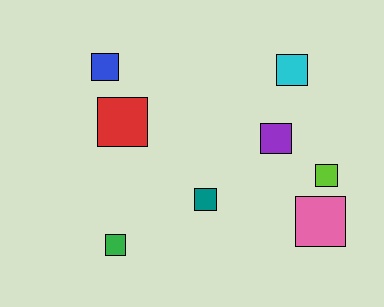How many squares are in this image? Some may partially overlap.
There are 8 squares.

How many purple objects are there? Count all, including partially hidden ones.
There is 1 purple object.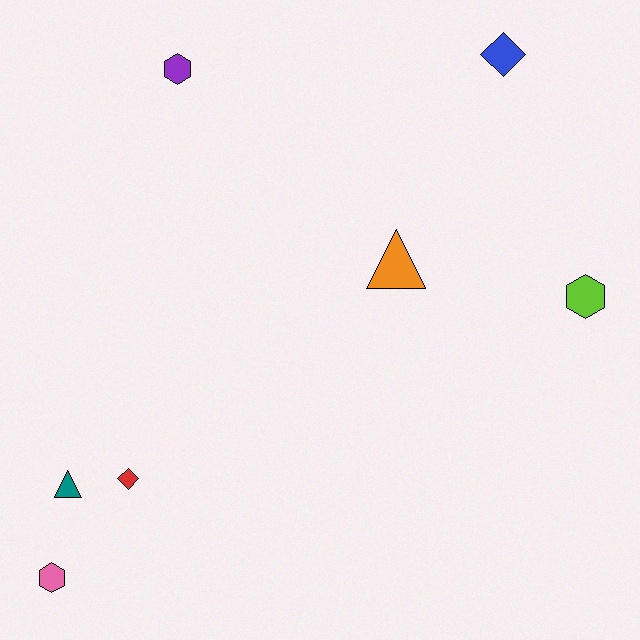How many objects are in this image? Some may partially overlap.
There are 7 objects.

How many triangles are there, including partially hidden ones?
There are 2 triangles.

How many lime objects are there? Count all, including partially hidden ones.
There is 1 lime object.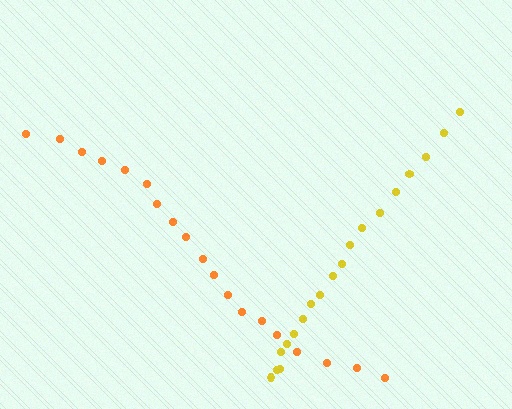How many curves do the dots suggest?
There are 2 distinct paths.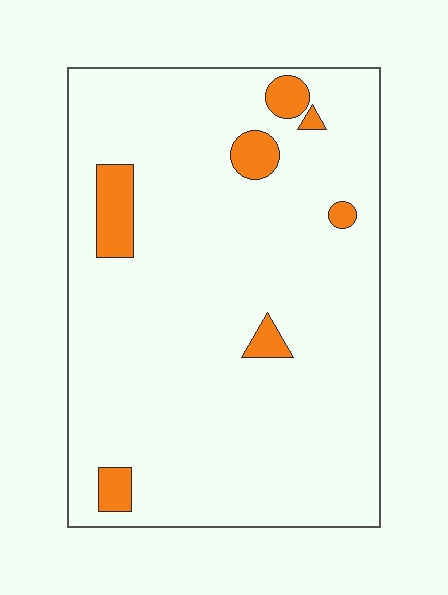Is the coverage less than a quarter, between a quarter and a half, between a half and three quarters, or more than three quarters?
Less than a quarter.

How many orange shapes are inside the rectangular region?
7.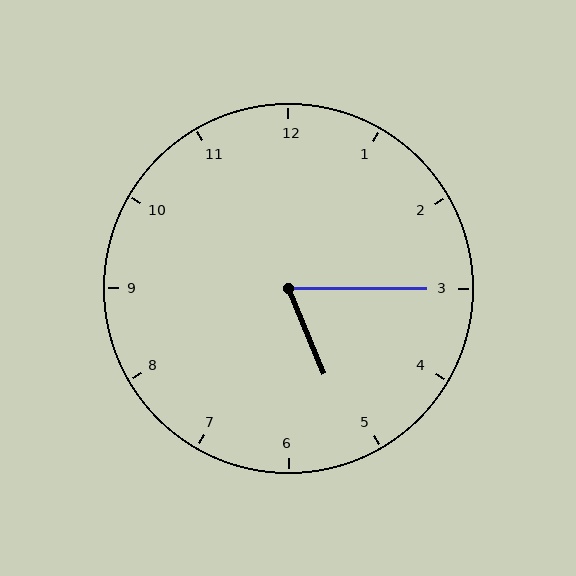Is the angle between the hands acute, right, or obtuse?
It is acute.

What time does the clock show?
5:15.